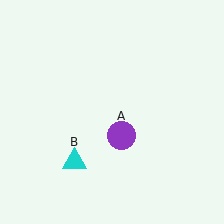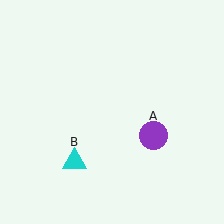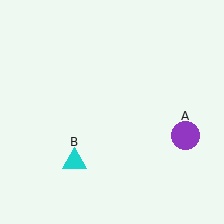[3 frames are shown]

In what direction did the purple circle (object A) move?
The purple circle (object A) moved right.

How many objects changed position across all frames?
1 object changed position: purple circle (object A).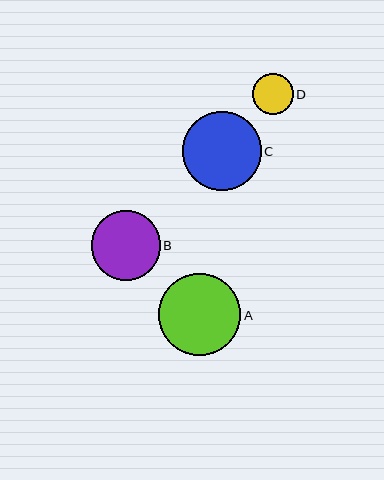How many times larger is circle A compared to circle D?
Circle A is approximately 2.0 times the size of circle D.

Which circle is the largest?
Circle A is the largest with a size of approximately 82 pixels.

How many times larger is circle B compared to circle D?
Circle B is approximately 1.7 times the size of circle D.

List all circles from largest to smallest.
From largest to smallest: A, C, B, D.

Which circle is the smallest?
Circle D is the smallest with a size of approximately 41 pixels.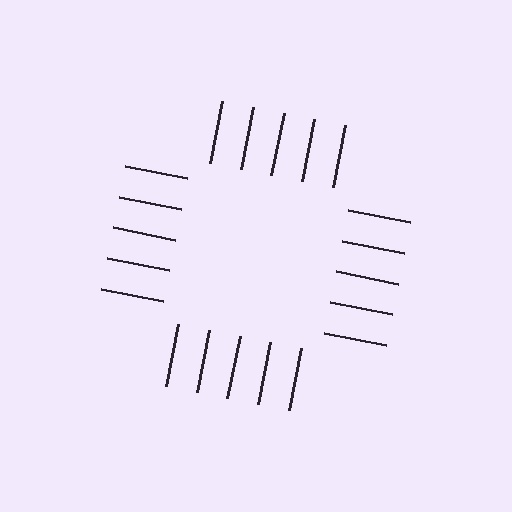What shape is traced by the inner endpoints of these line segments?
An illusory square — the line segments terminate on its edges but no continuous stroke is drawn.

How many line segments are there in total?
20 — 5 along each of the 4 edges.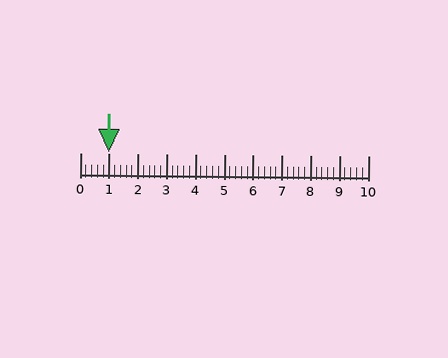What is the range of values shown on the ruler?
The ruler shows values from 0 to 10.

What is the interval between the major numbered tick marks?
The major tick marks are spaced 1 units apart.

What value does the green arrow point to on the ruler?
The green arrow points to approximately 1.0.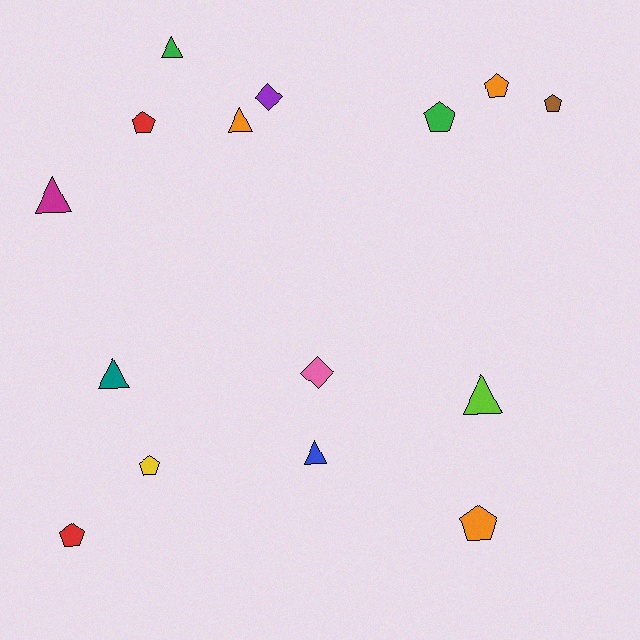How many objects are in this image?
There are 15 objects.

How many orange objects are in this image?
There are 3 orange objects.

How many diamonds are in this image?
There are 2 diamonds.